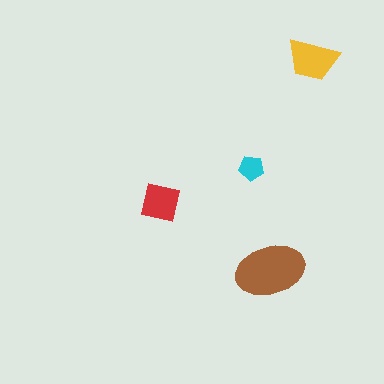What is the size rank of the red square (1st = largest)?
3rd.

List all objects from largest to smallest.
The brown ellipse, the yellow trapezoid, the red square, the cyan pentagon.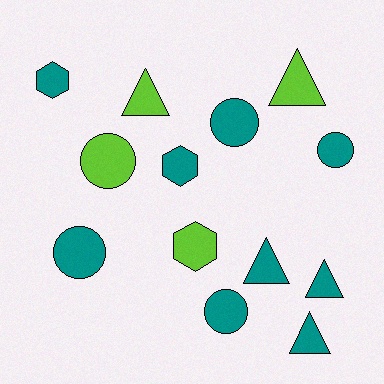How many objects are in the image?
There are 13 objects.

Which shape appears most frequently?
Triangle, with 5 objects.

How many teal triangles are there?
There are 3 teal triangles.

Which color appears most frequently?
Teal, with 9 objects.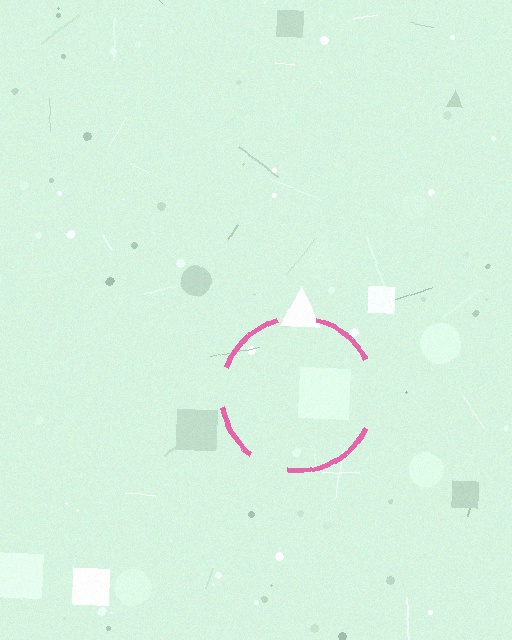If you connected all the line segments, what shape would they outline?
They would outline a circle.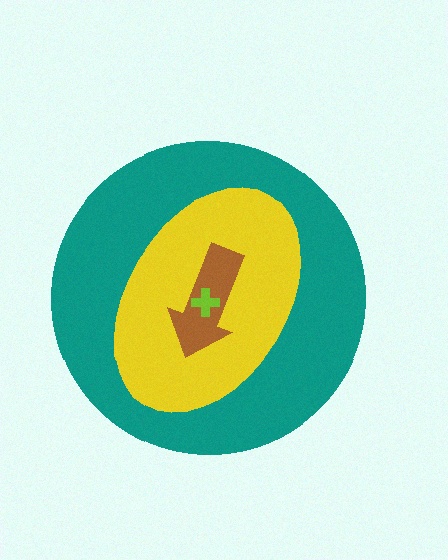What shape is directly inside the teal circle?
The yellow ellipse.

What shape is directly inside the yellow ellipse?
The brown arrow.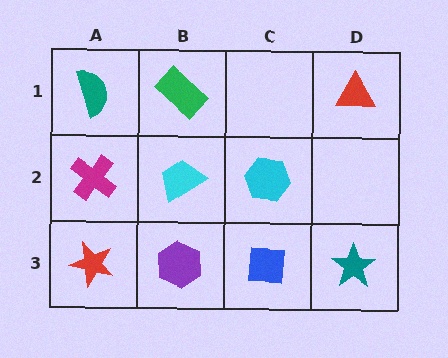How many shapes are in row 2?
3 shapes.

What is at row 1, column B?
A green rectangle.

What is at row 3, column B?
A purple hexagon.